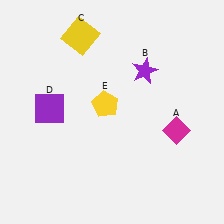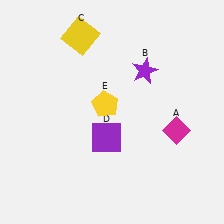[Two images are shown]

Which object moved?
The purple square (D) moved right.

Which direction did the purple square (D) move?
The purple square (D) moved right.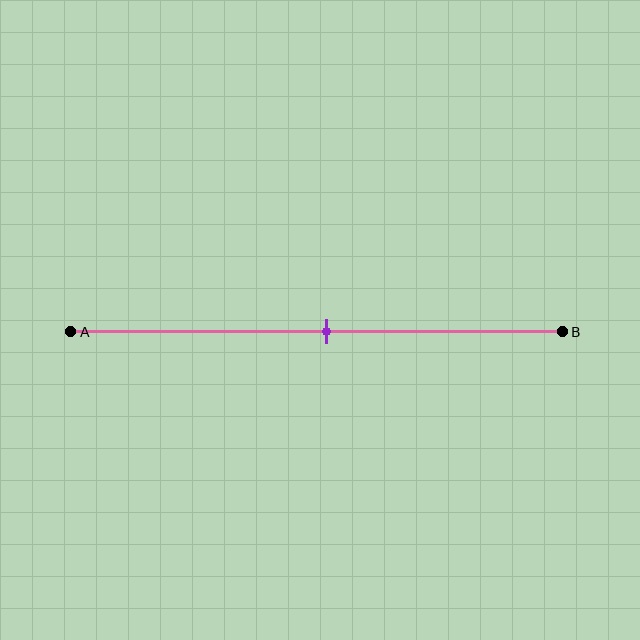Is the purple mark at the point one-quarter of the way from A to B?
No, the mark is at about 50% from A, not at the 25% one-quarter point.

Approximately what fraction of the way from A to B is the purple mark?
The purple mark is approximately 50% of the way from A to B.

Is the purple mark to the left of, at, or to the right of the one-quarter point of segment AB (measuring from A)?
The purple mark is to the right of the one-quarter point of segment AB.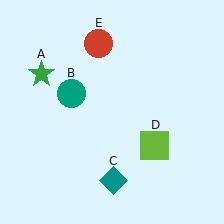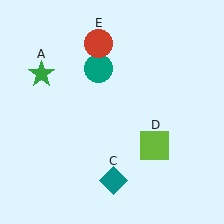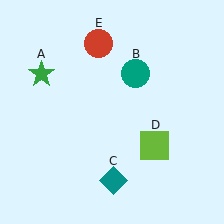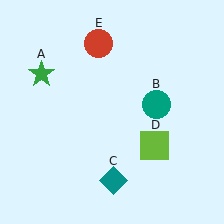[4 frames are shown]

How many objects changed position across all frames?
1 object changed position: teal circle (object B).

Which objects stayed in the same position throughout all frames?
Green star (object A) and teal diamond (object C) and lime square (object D) and red circle (object E) remained stationary.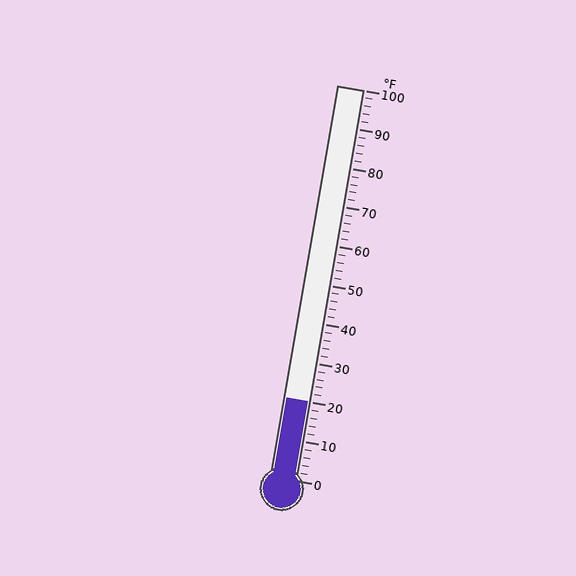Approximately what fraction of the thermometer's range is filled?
The thermometer is filled to approximately 20% of its range.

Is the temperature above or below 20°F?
The temperature is at 20°F.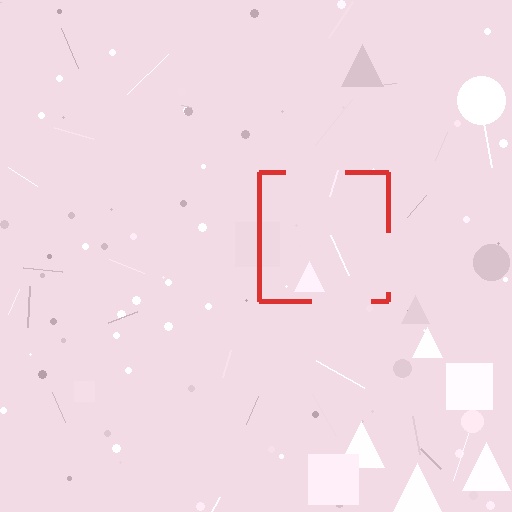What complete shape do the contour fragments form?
The contour fragments form a square.